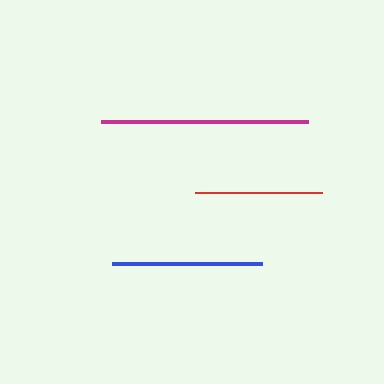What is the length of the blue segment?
The blue segment is approximately 150 pixels long.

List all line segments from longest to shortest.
From longest to shortest: magenta, blue, red.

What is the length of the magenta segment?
The magenta segment is approximately 207 pixels long.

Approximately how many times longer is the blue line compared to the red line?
The blue line is approximately 1.2 times the length of the red line.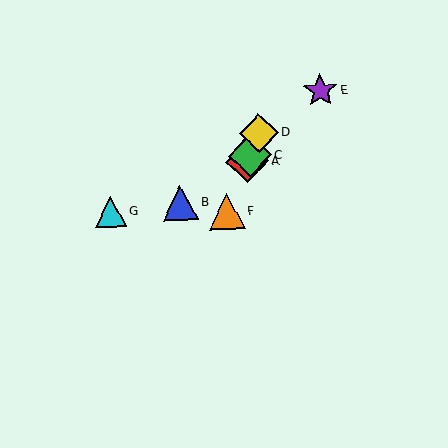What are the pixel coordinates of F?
Object F is at (227, 211).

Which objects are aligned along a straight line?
Objects A, C, D, F are aligned along a straight line.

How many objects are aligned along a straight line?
4 objects (A, C, D, F) are aligned along a straight line.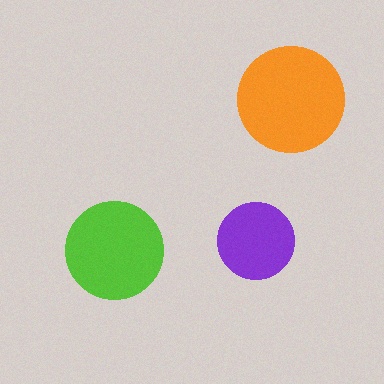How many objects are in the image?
There are 3 objects in the image.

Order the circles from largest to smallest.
the orange one, the lime one, the purple one.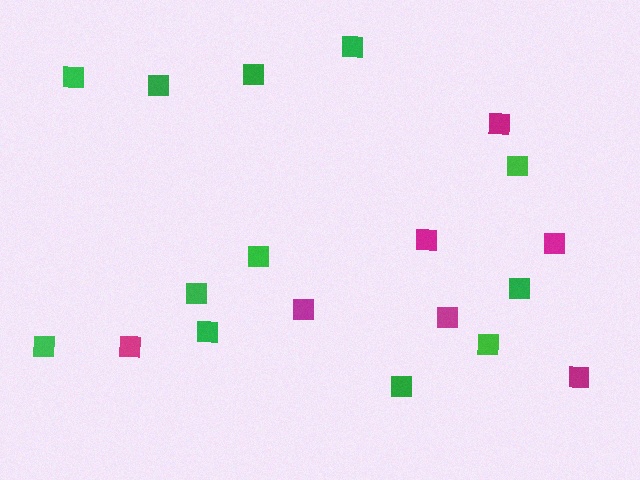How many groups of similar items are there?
There are 2 groups: one group of magenta squares (7) and one group of green squares (12).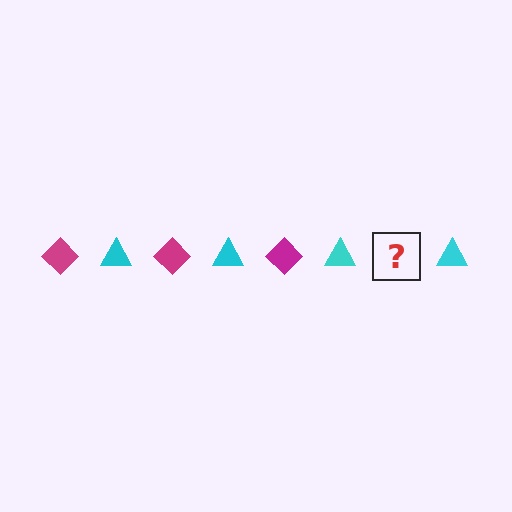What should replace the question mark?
The question mark should be replaced with a magenta diamond.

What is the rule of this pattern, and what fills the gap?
The rule is that the pattern alternates between magenta diamond and cyan triangle. The gap should be filled with a magenta diamond.